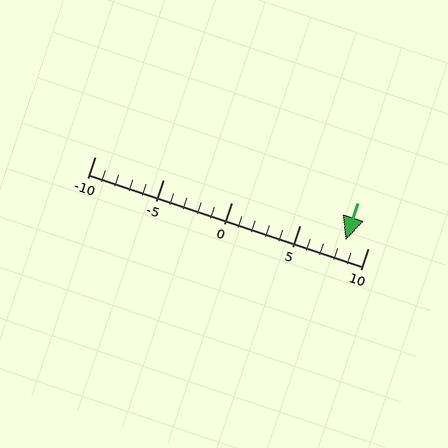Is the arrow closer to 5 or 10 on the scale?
The arrow is closer to 10.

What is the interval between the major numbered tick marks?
The major tick marks are spaced 5 units apart.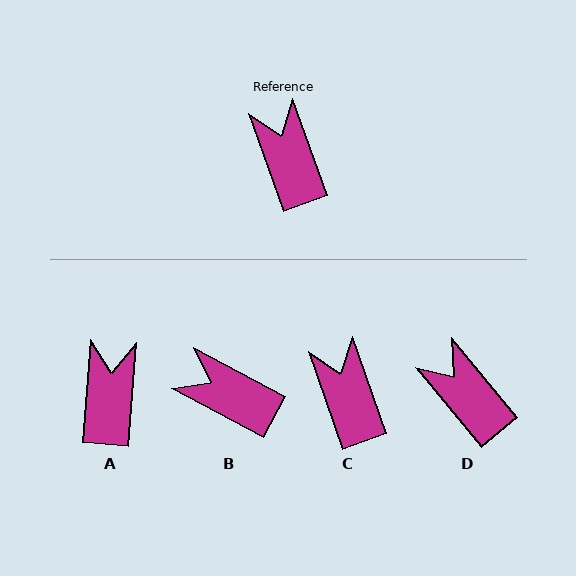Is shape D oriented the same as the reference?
No, it is off by about 20 degrees.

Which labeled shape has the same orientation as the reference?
C.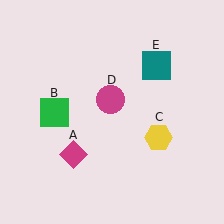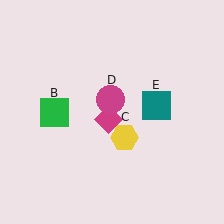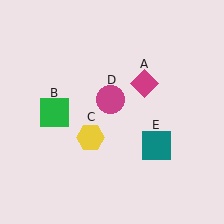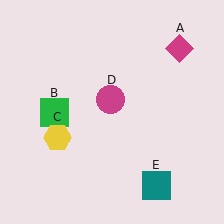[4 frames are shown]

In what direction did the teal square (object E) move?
The teal square (object E) moved down.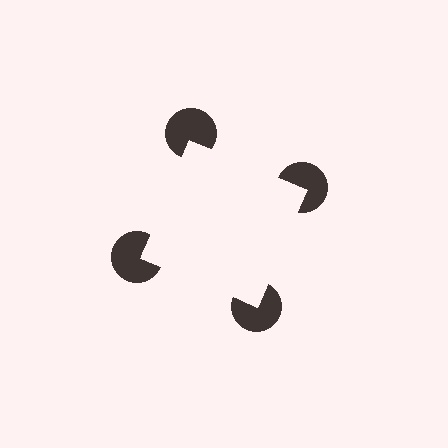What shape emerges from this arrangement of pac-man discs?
An illusory square — its edges are inferred from the aligned wedge cuts in the pac-man discs, not physically drawn.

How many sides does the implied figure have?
4 sides.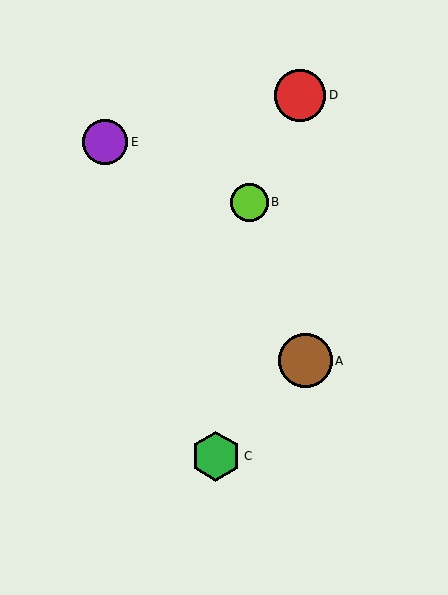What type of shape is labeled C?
Shape C is a green hexagon.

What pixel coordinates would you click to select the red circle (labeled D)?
Click at (300, 95) to select the red circle D.